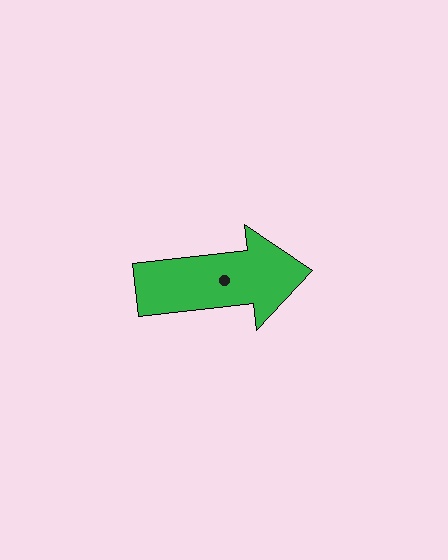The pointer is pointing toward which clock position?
Roughly 3 o'clock.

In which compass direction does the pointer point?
East.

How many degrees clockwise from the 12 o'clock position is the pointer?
Approximately 84 degrees.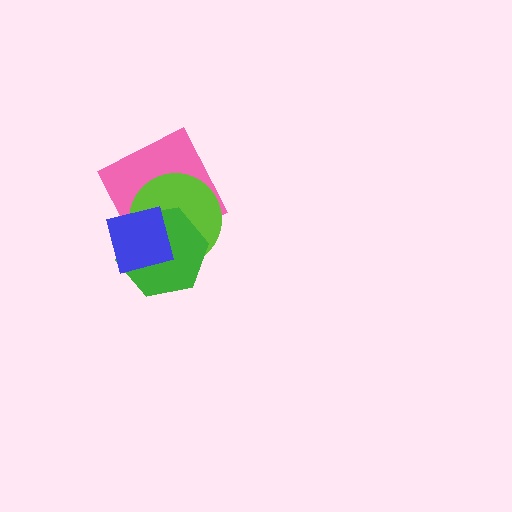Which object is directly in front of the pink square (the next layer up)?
The lime circle is directly in front of the pink square.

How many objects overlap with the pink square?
3 objects overlap with the pink square.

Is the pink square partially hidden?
Yes, it is partially covered by another shape.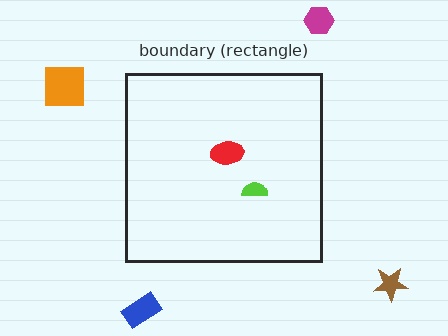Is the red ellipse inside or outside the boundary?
Inside.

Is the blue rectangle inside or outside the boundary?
Outside.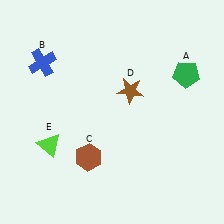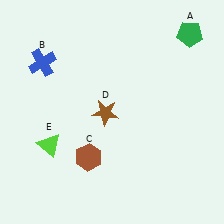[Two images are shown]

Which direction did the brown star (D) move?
The brown star (D) moved left.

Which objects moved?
The objects that moved are: the green pentagon (A), the brown star (D).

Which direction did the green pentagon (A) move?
The green pentagon (A) moved up.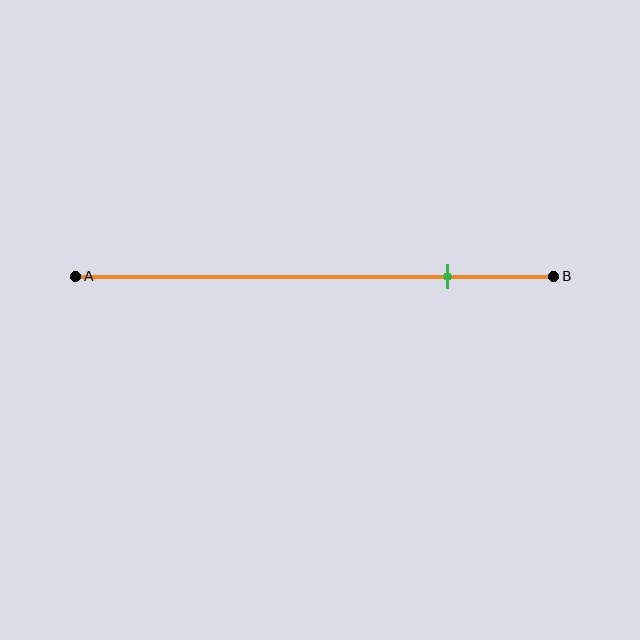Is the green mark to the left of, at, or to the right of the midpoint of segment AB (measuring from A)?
The green mark is to the right of the midpoint of segment AB.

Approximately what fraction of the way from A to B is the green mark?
The green mark is approximately 80% of the way from A to B.